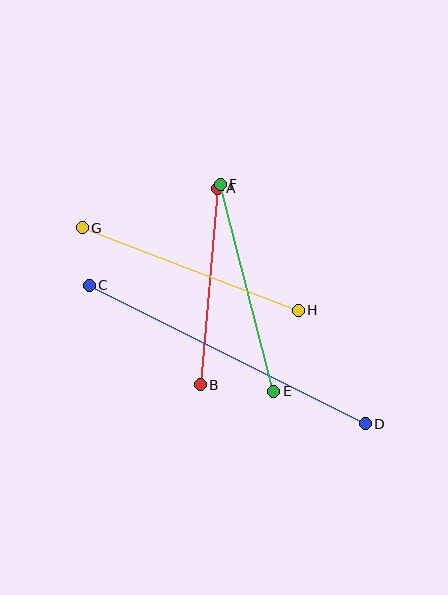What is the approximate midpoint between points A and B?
The midpoint is at approximately (209, 287) pixels.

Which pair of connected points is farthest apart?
Points C and D are farthest apart.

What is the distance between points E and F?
The distance is approximately 214 pixels.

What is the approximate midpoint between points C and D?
The midpoint is at approximately (227, 354) pixels.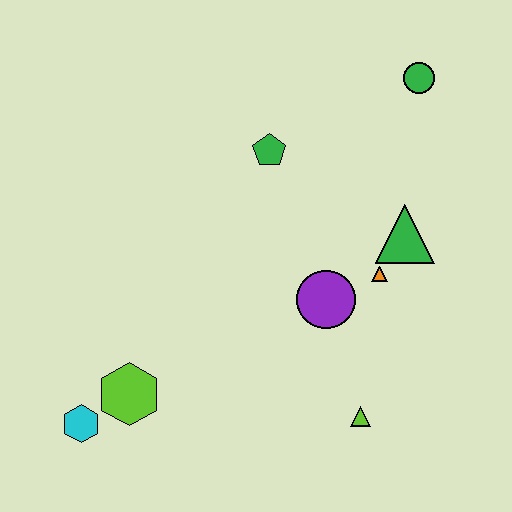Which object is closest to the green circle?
The green triangle is closest to the green circle.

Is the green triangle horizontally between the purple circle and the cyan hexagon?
No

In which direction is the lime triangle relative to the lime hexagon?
The lime triangle is to the right of the lime hexagon.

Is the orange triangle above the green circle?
No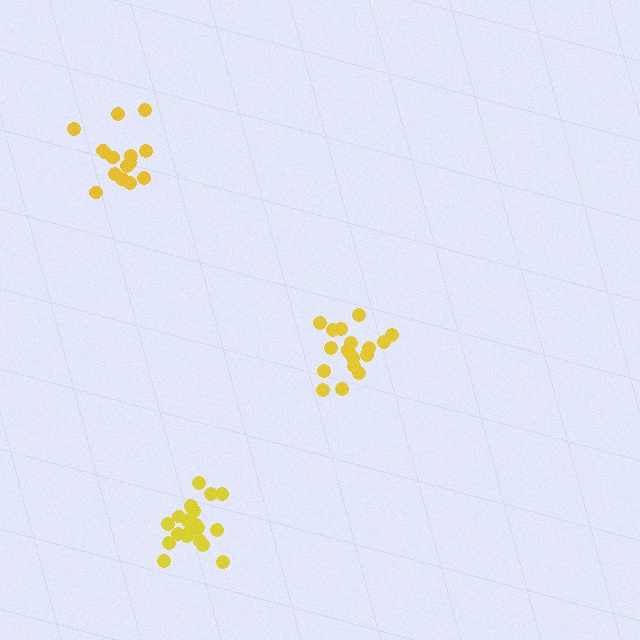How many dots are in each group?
Group 1: 18 dots, Group 2: 15 dots, Group 3: 19 dots (52 total).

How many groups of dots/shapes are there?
There are 3 groups.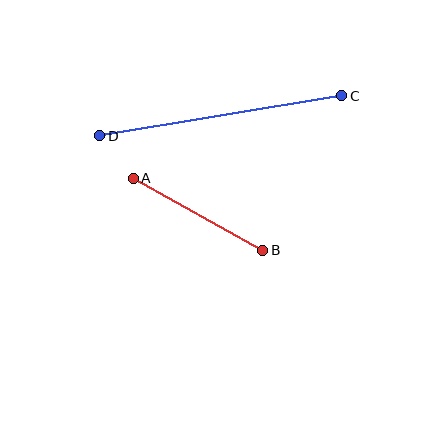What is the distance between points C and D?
The distance is approximately 245 pixels.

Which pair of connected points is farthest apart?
Points C and D are farthest apart.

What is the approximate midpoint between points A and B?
The midpoint is at approximately (198, 214) pixels.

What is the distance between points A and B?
The distance is approximately 148 pixels.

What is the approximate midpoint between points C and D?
The midpoint is at approximately (221, 116) pixels.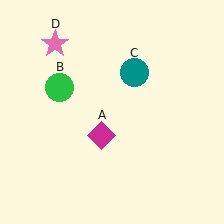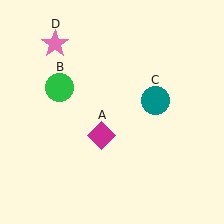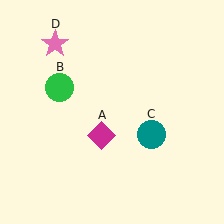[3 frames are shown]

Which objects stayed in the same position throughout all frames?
Magenta diamond (object A) and green circle (object B) and pink star (object D) remained stationary.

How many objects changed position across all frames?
1 object changed position: teal circle (object C).